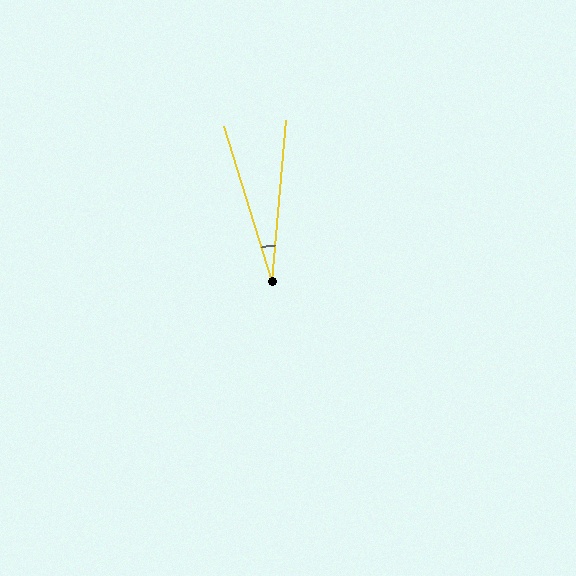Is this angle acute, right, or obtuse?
It is acute.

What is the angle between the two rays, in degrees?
Approximately 22 degrees.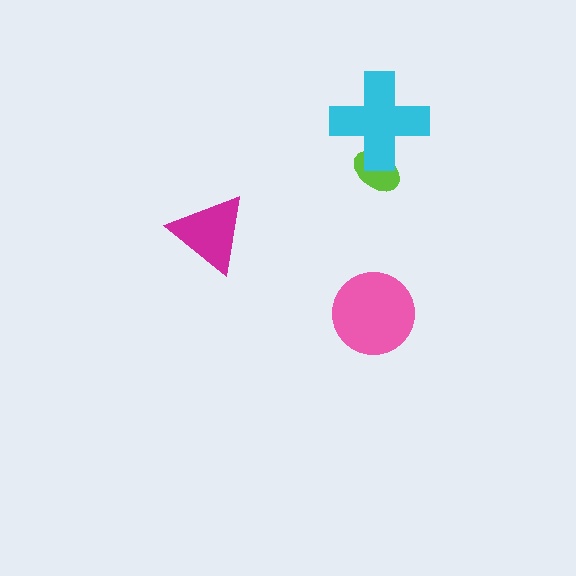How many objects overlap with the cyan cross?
1 object overlaps with the cyan cross.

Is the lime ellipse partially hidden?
Yes, it is partially covered by another shape.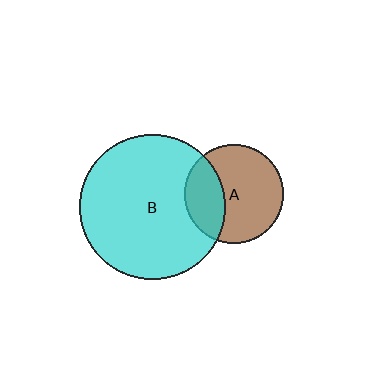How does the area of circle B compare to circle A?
Approximately 2.2 times.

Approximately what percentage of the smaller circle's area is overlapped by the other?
Approximately 30%.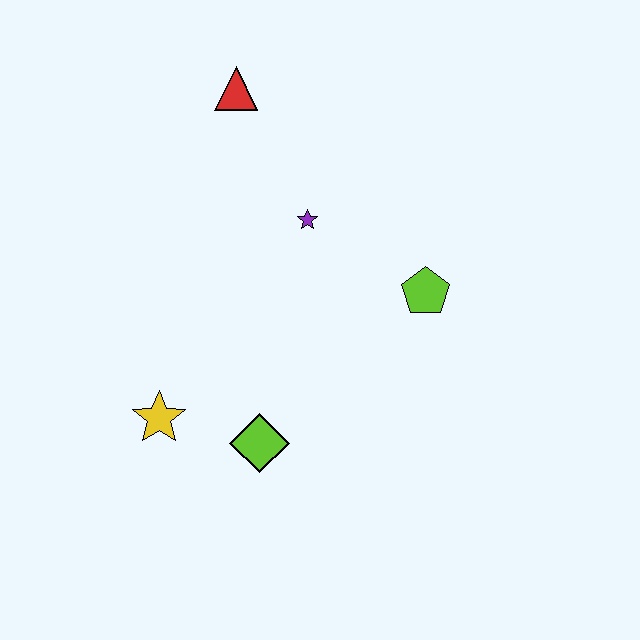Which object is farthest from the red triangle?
The lime diamond is farthest from the red triangle.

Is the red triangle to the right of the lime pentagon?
No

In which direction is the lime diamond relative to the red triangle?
The lime diamond is below the red triangle.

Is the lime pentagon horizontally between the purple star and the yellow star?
No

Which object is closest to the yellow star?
The lime diamond is closest to the yellow star.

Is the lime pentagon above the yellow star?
Yes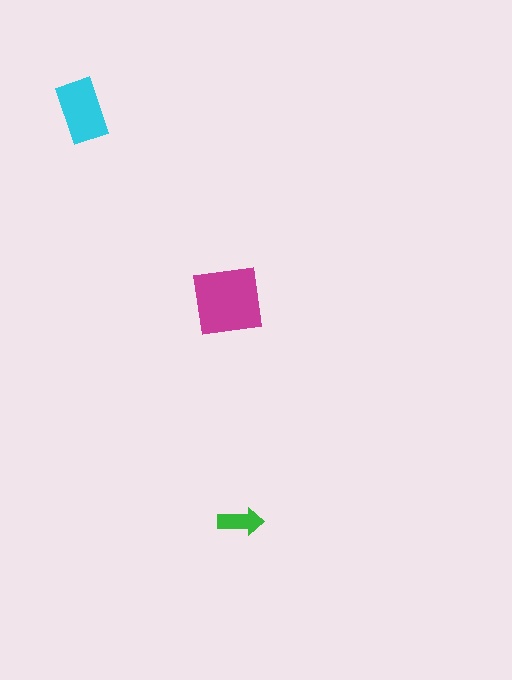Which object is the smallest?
The green arrow.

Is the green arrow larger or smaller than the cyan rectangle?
Smaller.